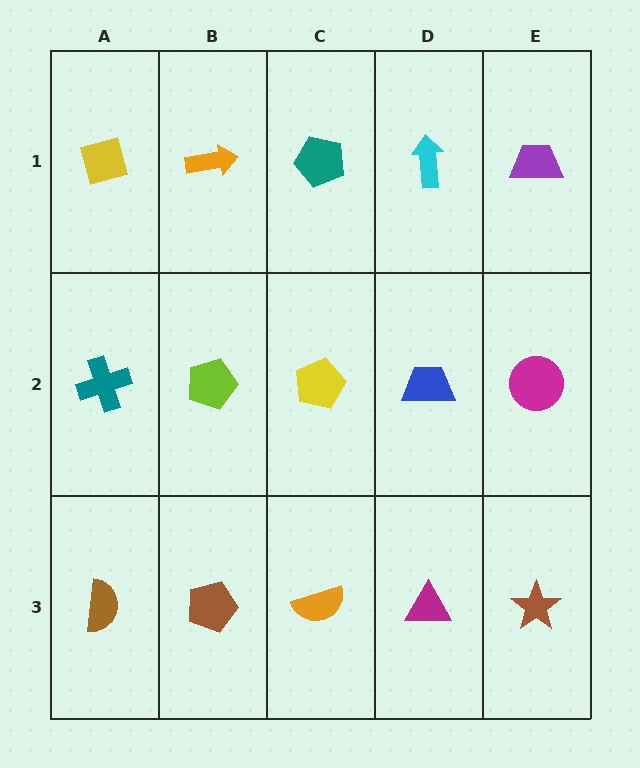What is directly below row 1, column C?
A yellow pentagon.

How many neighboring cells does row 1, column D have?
3.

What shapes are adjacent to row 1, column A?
A teal cross (row 2, column A), an orange arrow (row 1, column B).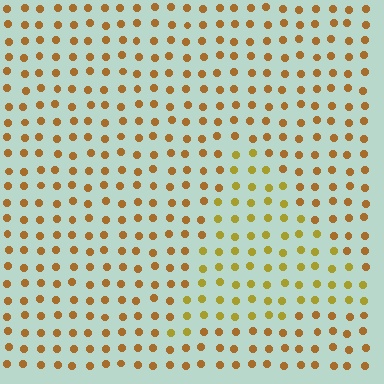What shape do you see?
I see a triangle.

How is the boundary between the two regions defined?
The boundary is defined purely by a slight shift in hue (about 24 degrees). Spacing, size, and orientation are identical on both sides.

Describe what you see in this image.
The image is filled with small brown elements in a uniform arrangement. A triangle-shaped region is visible where the elements are tinted to a slightly different hue, forming a subtle color boundary.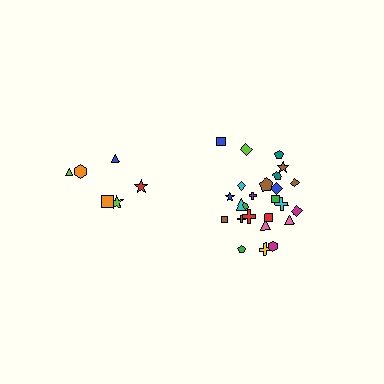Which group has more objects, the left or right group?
The right group.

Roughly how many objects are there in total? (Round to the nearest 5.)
Roughly 30 objects in total.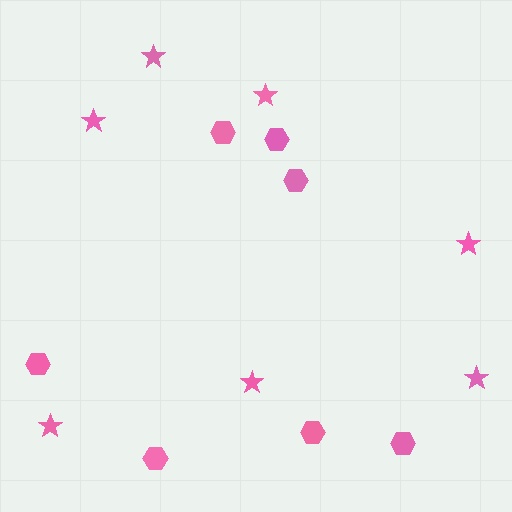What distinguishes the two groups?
There are 2 groups: one group of hexagons (7) and one group of stars (7).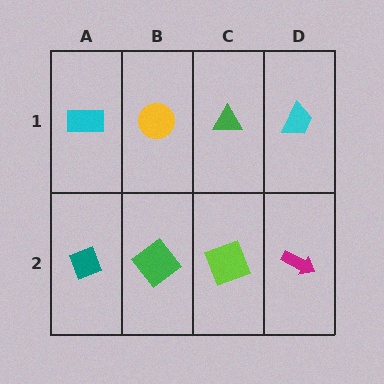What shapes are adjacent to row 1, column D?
A magenta arrow (row 2, column D), a green triangle (row 1, column C).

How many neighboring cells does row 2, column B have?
3.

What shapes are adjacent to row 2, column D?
A cyan trapezoid (row 1, column D), a lime square (row 2, column C).